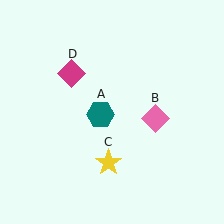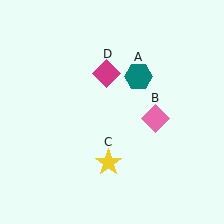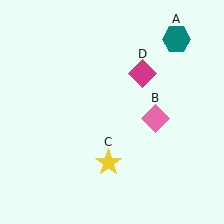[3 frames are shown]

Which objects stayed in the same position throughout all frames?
Pink diamond (object B) and yellow star (object C) remained stationary.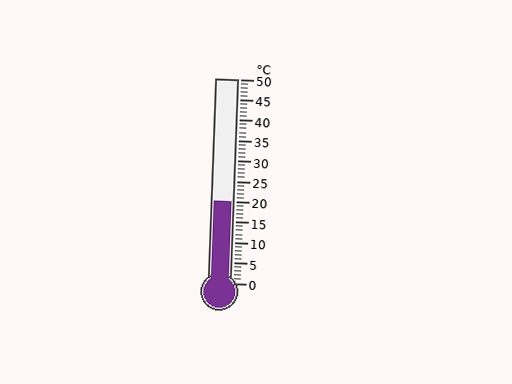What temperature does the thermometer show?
The thermometer shows approximately 20°C.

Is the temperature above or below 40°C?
The temperature is below 40°C.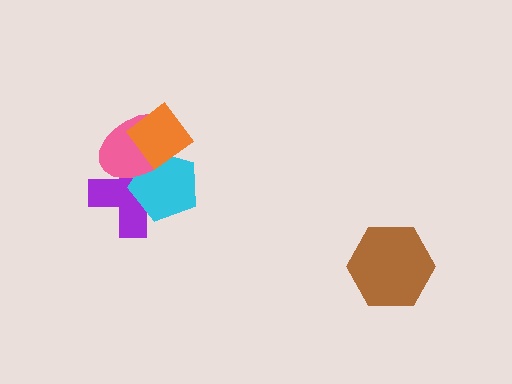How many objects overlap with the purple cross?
3 objects overlap with the purple cross.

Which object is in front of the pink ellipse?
The orange diamond is in front of the pink ellipse.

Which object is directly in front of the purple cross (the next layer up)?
The cyan pentagon is directly in front of the purple cross.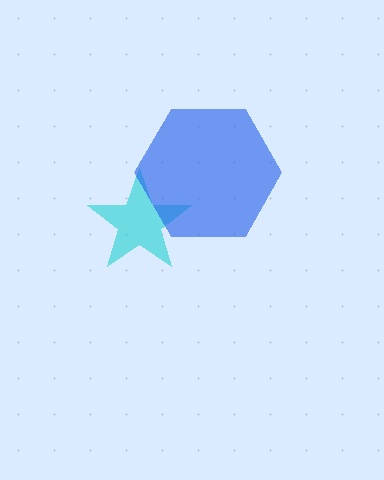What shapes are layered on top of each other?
The layered shapes are: a cyan star, a blue hexagon.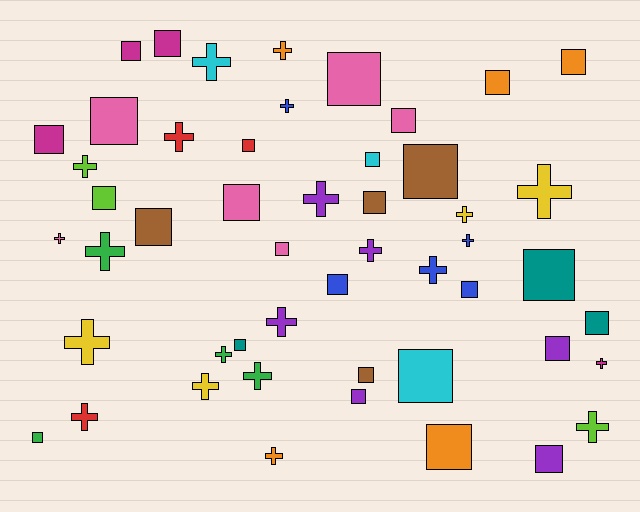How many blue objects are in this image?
There are 5 blue objects.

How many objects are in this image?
There are 50 objects.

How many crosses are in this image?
There are 22 crosses.